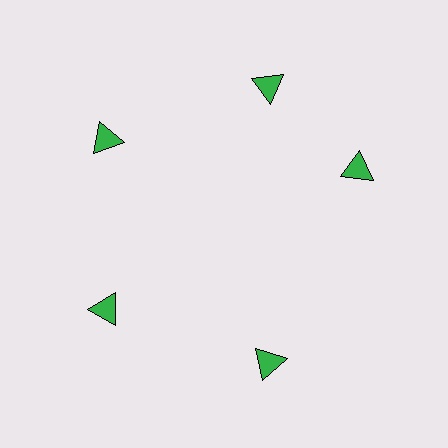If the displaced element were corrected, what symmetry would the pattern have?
It would have 5-fold rotational symmetry — the pattern would map onto itself every 72 degrees.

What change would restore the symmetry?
The symmetry would be restored by rotating it back into even spacing with its neighbors so that all 5 triangles sit at equal angles and equal distance from the center.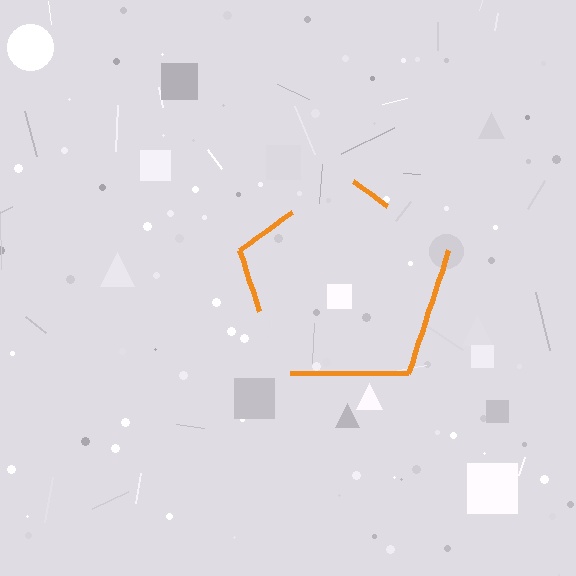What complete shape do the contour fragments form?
The contour fragments form a pentagon.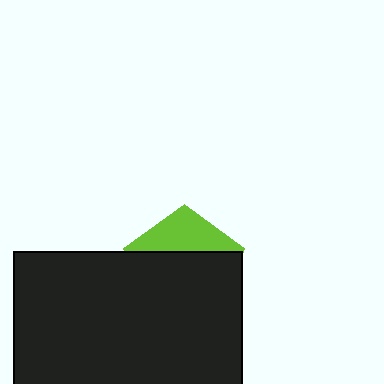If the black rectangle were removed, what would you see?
You would see the complete lime pentagon.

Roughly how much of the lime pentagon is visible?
A small part of it is visible (roughly 32%).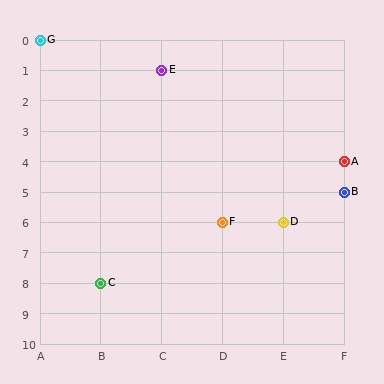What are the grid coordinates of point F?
Point F is at grid coordinates (D, 6).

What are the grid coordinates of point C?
Point C is at grid coordinates (B, 8).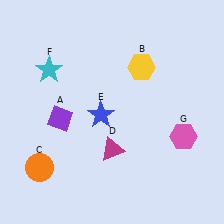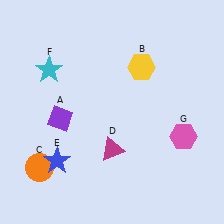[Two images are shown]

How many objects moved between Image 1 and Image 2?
1 object moved between the two images.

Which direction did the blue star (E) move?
The blue star (E) moved down.